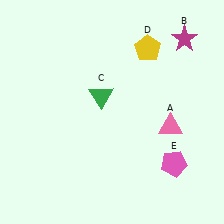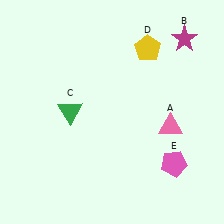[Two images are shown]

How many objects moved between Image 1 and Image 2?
1 object moved between the two images.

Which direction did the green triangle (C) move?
The green triangle (C) moved left.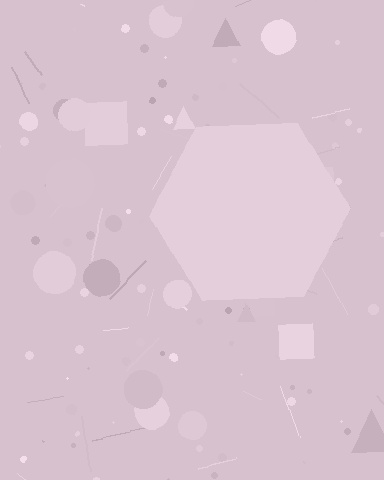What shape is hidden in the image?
A hexagon is hidden in the image.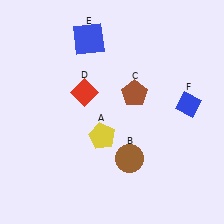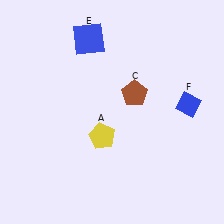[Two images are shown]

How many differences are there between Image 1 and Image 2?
There are 2 differences between the two images.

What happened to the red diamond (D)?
The red diamond (D) was removed in Image 2. It was in the top-left area of Image 1.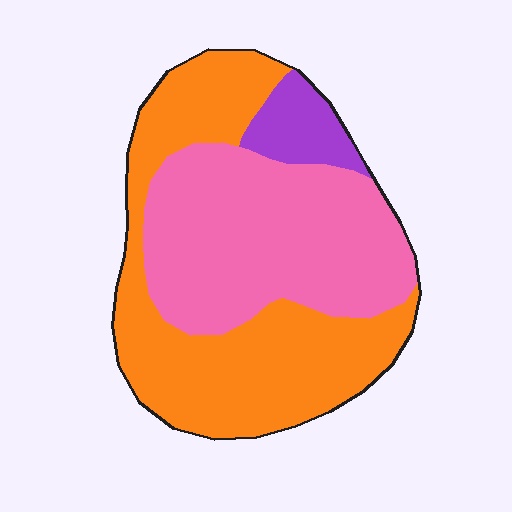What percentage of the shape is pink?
Pink covers around 45% of the shape.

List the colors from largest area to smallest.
From largest to smallest: orange, pink, purple.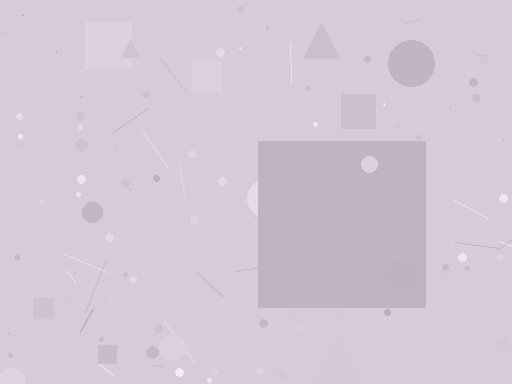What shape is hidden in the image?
A square is hidden in the image.